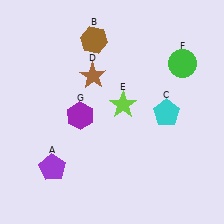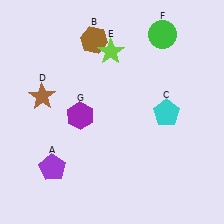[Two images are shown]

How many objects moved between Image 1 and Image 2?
3 objects moved between the two images.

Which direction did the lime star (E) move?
The lime star (E) moved up.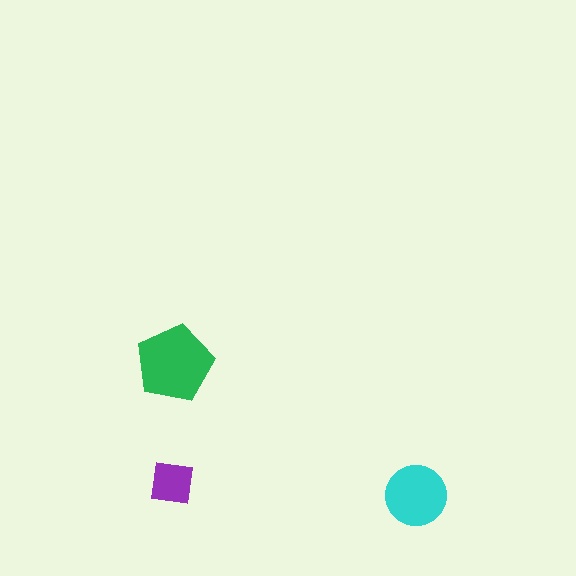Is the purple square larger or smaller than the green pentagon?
Smaller.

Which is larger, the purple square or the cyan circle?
The cyan circle.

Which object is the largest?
The green pentagon.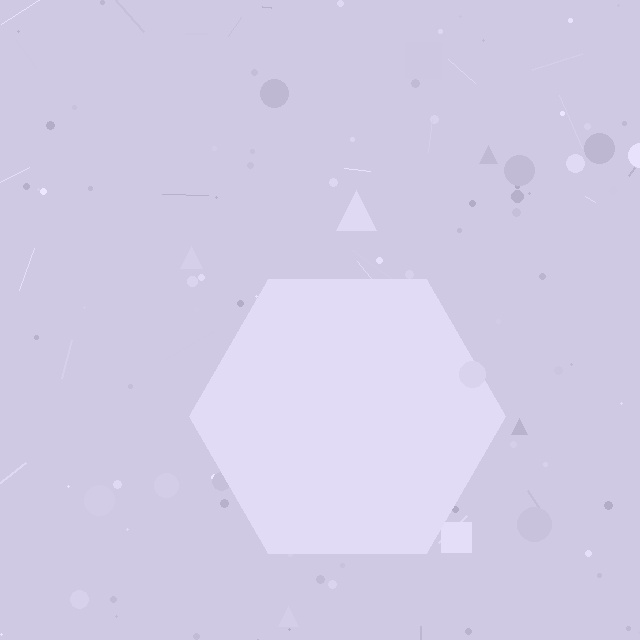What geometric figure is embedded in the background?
A hexagon is embedded in the background.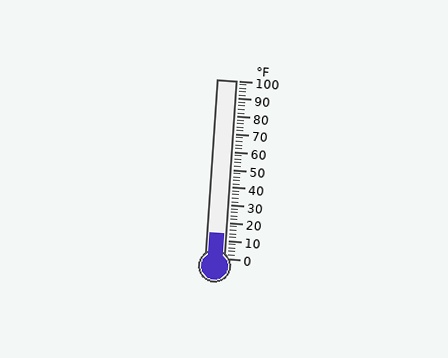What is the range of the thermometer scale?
The thermometer scale ranges from 0°F to 100°F.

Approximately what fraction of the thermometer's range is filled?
The thermometer is filled to approximately 15% of its range.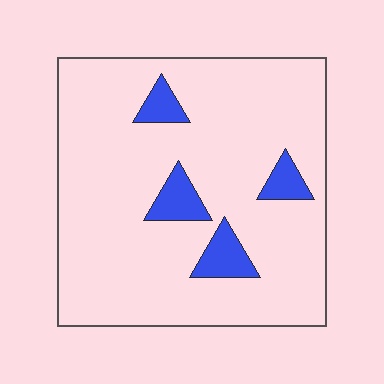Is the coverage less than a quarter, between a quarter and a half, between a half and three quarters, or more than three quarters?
Less than a quarter.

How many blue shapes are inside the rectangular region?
4.